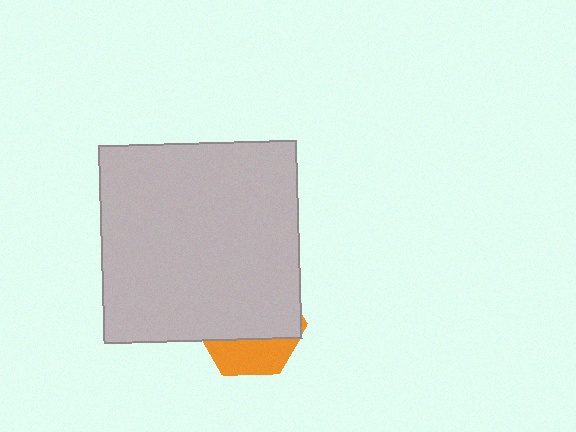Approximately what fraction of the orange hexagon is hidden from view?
Roughly 69% of the orange hexagon is hidden behind the light gray square.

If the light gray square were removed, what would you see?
You would see the complete orange hexagon.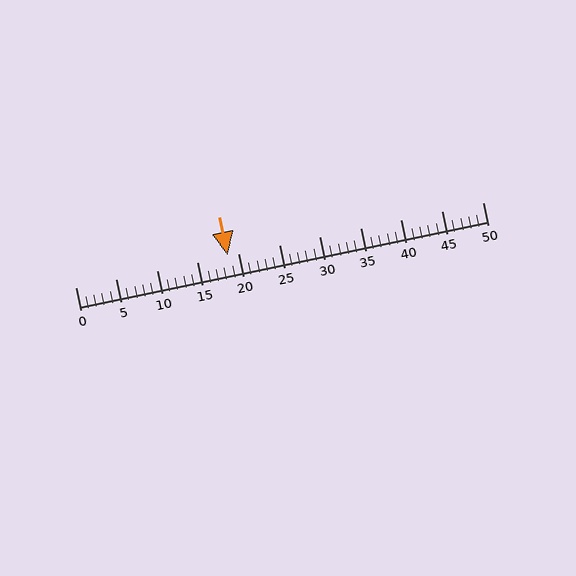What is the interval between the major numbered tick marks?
The major tick marks are spaced 5 units apart.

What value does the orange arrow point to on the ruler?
The orange arrow points to approximately 19.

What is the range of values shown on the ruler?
The ruler shows values from 0 to 50.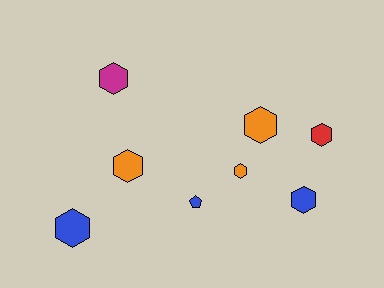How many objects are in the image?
There are 8 objects.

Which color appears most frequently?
Orange, with 3 objects.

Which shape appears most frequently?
Hexagon, with 7 objects.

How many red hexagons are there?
There is 1 red hexagon.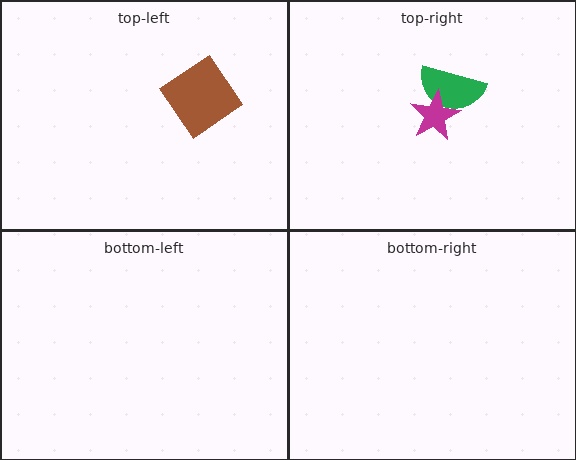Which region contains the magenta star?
The top-right region.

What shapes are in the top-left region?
The brown diamond.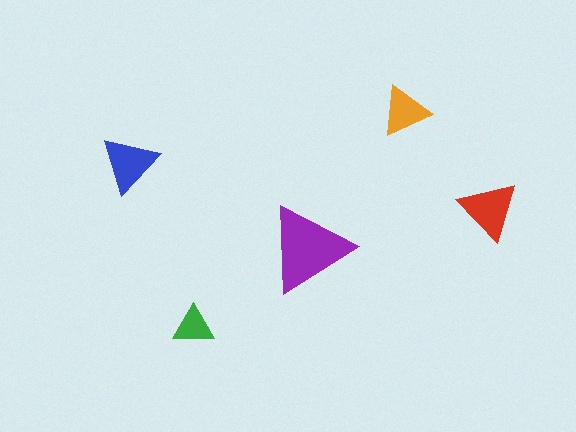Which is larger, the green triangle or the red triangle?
The red one.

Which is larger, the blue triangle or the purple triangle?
The purple one.